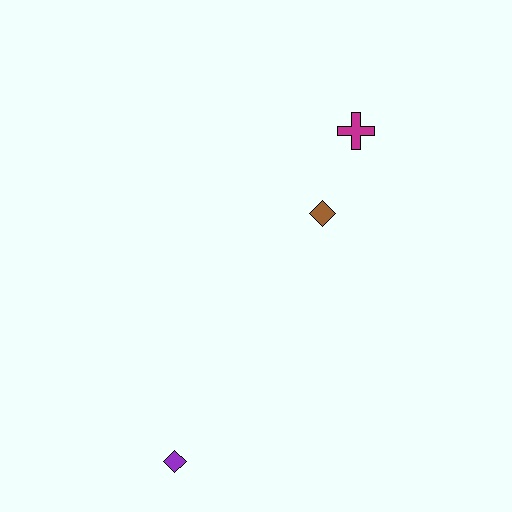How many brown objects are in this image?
There is 1 brown object.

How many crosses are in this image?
There is 1 cross.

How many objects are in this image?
There are 3 objects.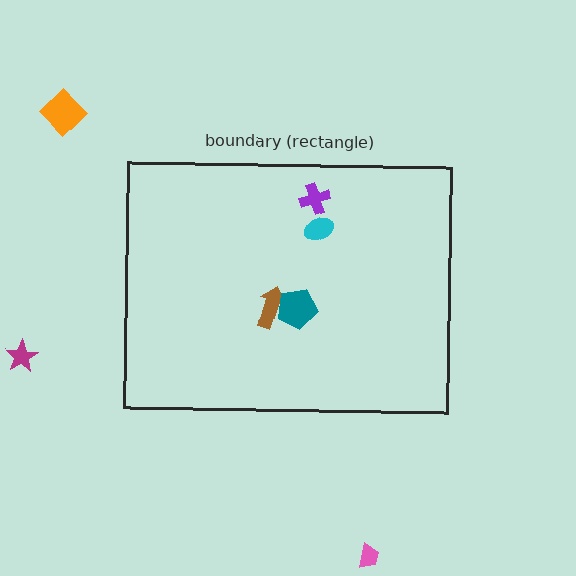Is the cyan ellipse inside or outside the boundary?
Inside.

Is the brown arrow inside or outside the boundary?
Inside.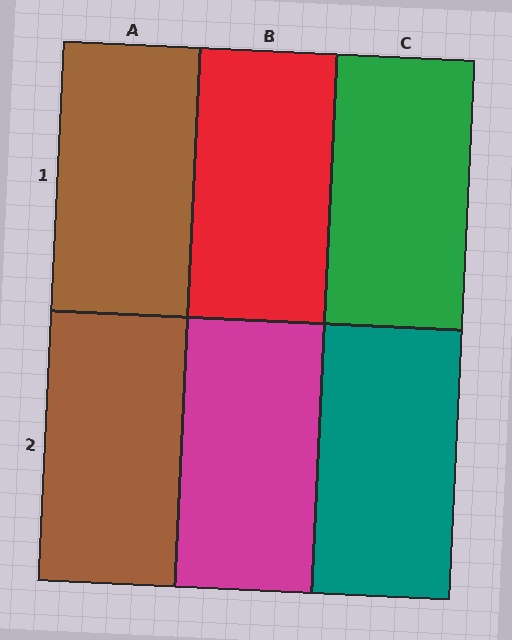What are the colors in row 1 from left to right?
Brown, red, green.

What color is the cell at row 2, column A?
Brown.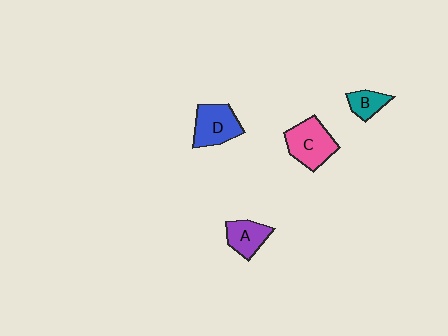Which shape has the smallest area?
Shape B (teal).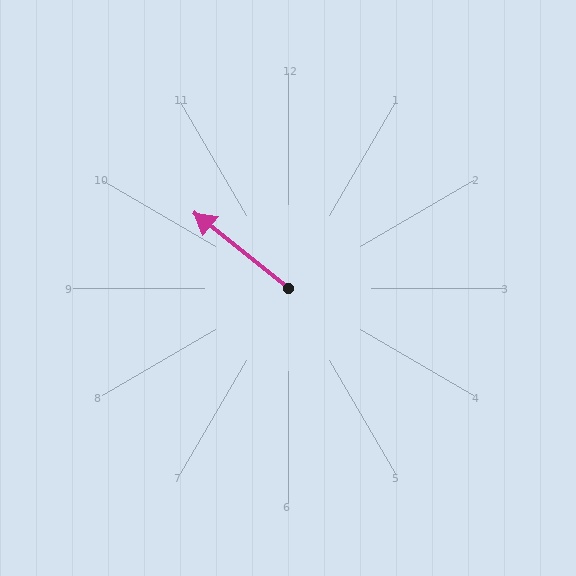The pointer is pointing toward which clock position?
Roughly 10 o'clock.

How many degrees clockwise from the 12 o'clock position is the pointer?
Approximately 309 degrees.